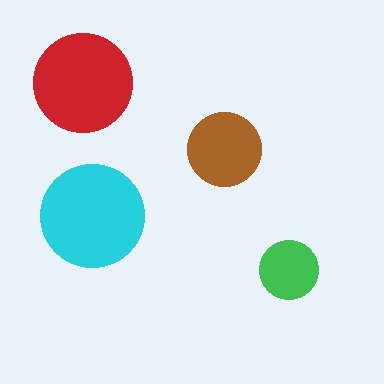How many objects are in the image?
There are 4 objects in the image.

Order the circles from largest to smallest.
the cyan one, the red one, the brown one, the green one.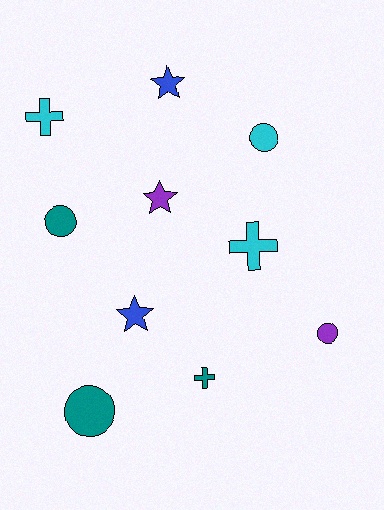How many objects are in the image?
There are 10 objects.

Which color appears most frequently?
Cyan, with 3 objects.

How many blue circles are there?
There are no blue circles.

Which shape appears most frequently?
Circle, with 4 objects.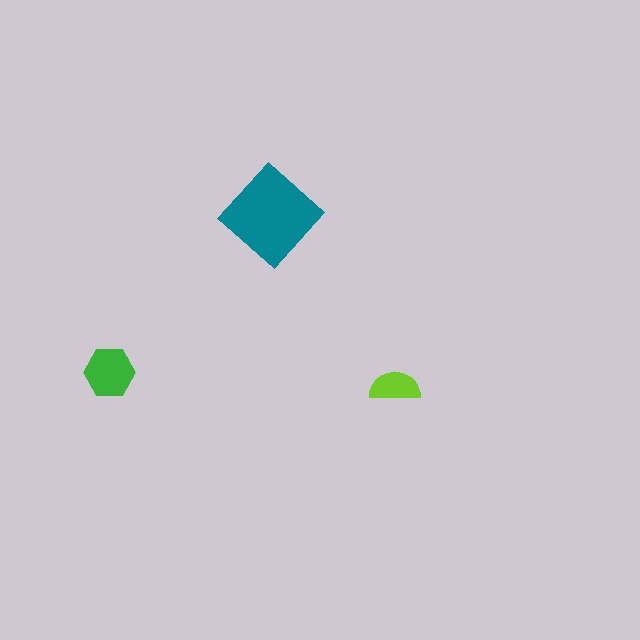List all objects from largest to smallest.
The teal diamond, the green hexagon, the lime semicircle.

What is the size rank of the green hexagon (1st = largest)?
2nd.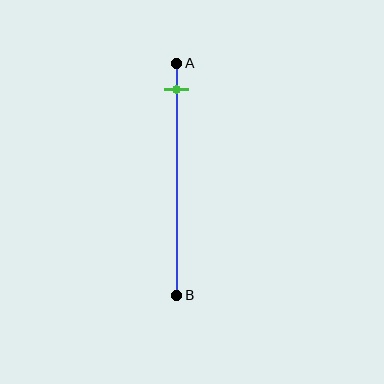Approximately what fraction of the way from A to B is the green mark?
The green mark is approximately 10% of the way from A to B.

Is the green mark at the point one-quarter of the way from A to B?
No, the mark is at about 10% from A, not at the 25% one-quarter point.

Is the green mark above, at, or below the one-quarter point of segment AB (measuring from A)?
The green mark is above the one-quarter point of segment AB.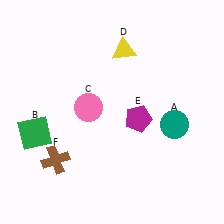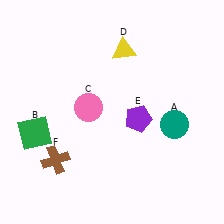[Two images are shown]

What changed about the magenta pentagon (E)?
In Image 1, E is magenta. In Image 2, it changed to purple.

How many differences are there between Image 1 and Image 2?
There is 1 difference between the two images.